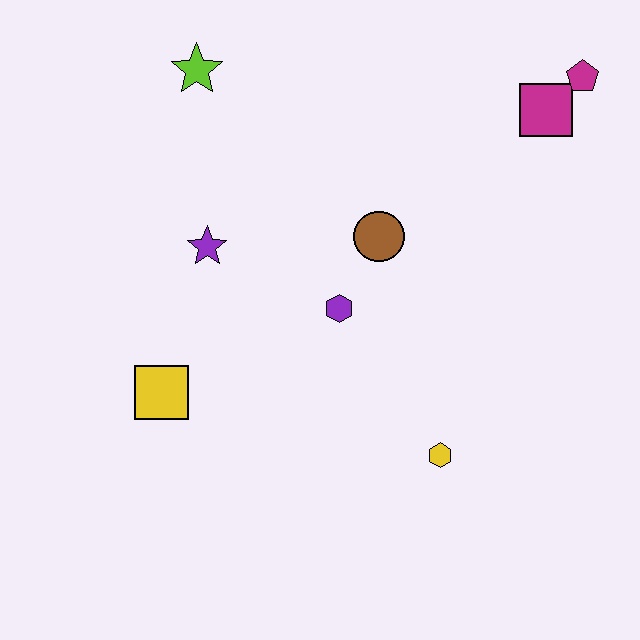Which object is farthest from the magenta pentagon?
The yellow square is farthest from the magenta pentagon.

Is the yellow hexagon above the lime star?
No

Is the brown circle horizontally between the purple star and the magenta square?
Yes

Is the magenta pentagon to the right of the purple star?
Yes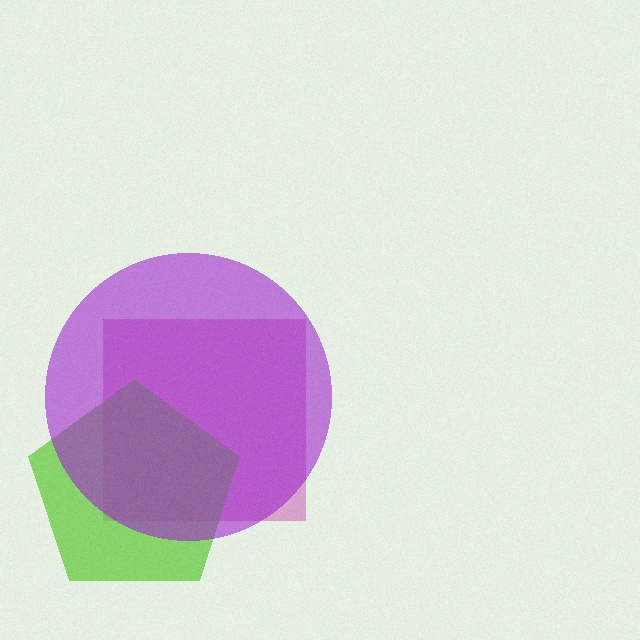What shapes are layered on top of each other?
The layered shapes are: a magenta square, a lime pentagon, a purple circle.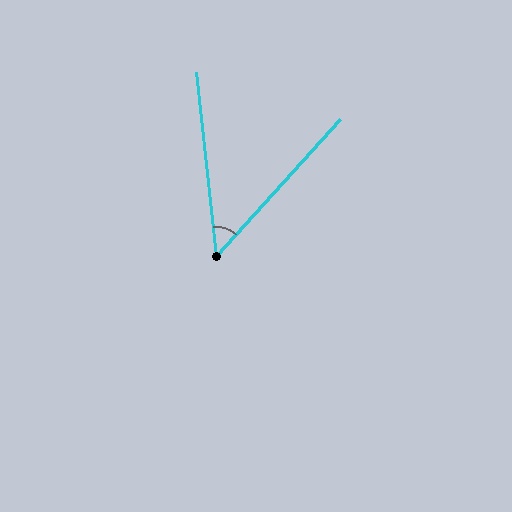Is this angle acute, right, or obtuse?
It is acute.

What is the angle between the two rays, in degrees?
Approximately 48 degrees.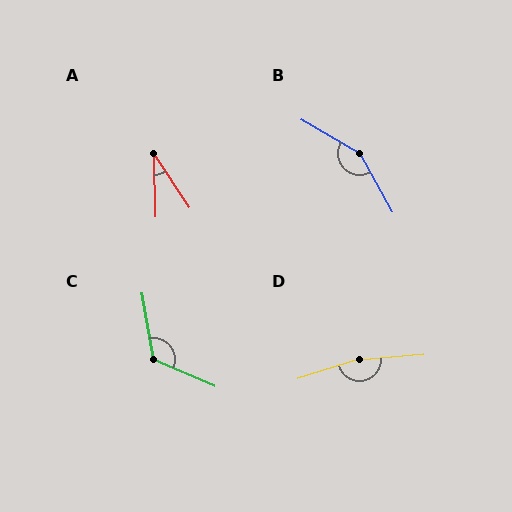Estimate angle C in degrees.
Approximately 123 degrees.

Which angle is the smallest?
A, at approximately 32 degrees.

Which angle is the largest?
D, at approximately 167 degrees.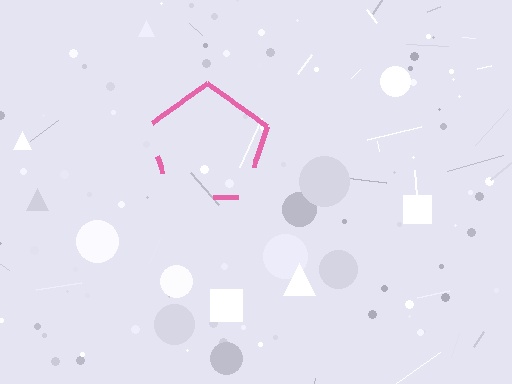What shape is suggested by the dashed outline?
The dashed outline suggests a pentagon.